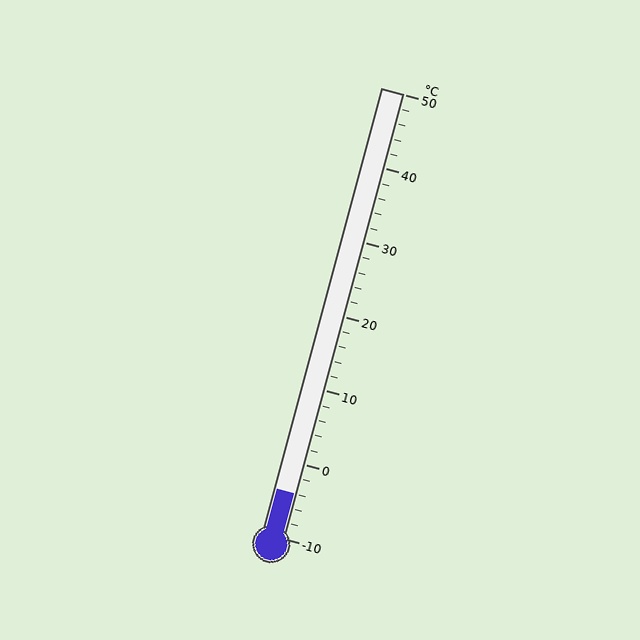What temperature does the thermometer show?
The thermometer shows approximately -4°C.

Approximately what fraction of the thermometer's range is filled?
The thermometer is filled to approximately 10% of its range.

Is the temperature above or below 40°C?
The temperature is below 40°C.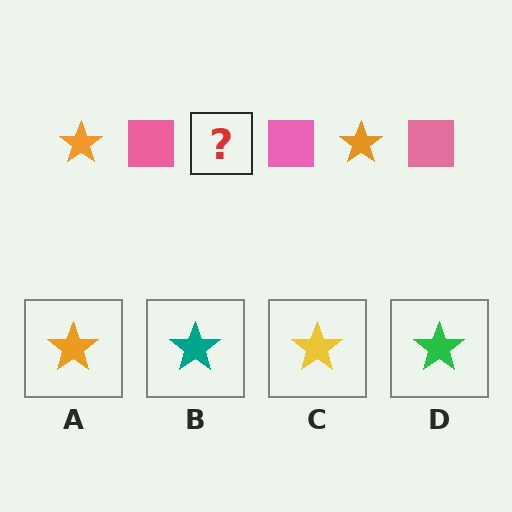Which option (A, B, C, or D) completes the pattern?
A.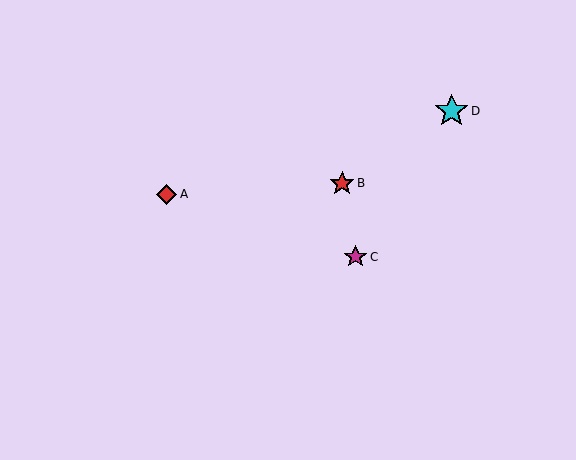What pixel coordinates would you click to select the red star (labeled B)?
Click at (342, 183) to select the red star B.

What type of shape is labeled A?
Shape A is a red diamond.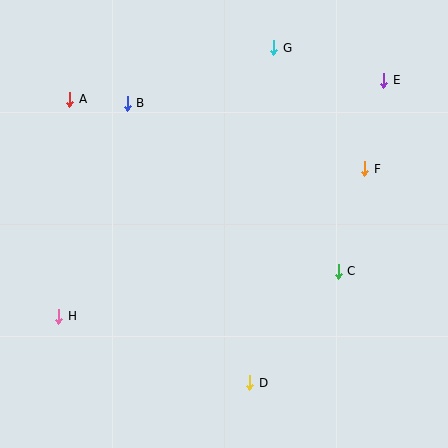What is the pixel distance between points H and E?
The distance between H and E is 401 pixels.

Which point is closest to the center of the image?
Point C at (338, 271) is closest to the center.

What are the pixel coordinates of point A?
Point A is at (70, 99).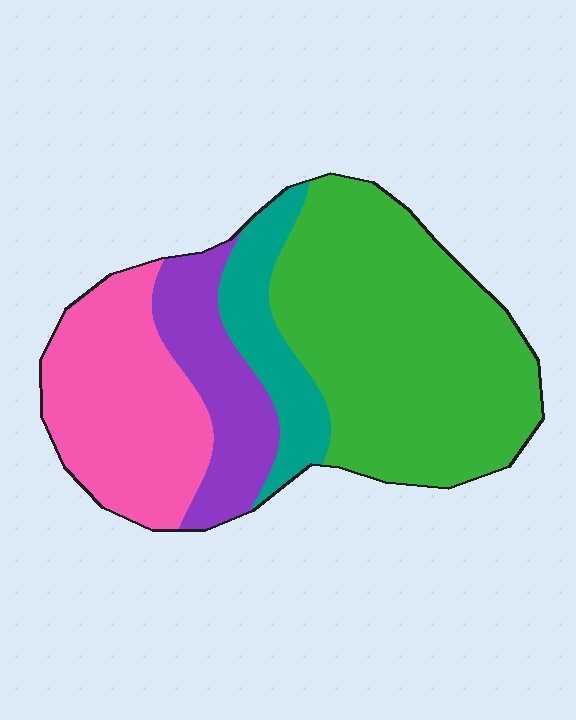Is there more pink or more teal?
Pink.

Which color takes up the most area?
Green, at roughly 45%.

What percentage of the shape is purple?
Purple covers 15% of the shape.